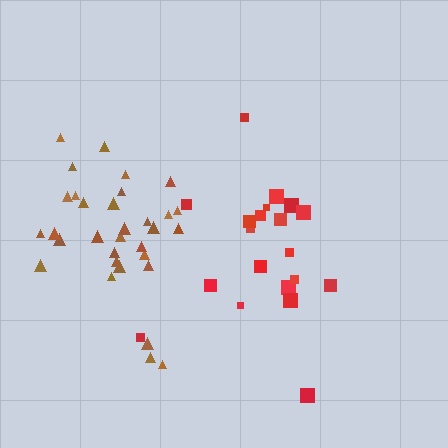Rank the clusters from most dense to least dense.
brown, red.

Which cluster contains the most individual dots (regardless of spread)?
Brown (32).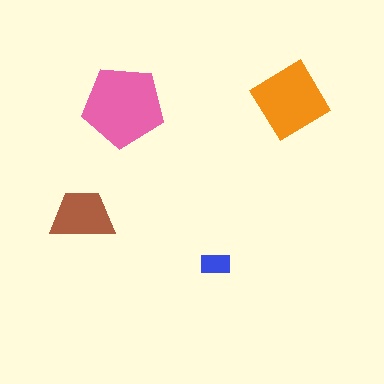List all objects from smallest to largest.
The blue rectangle, the brown trapezoid, the orange diamond, the pink pentagon.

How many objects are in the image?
There are 4 objects in the image.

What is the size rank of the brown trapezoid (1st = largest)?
3rd.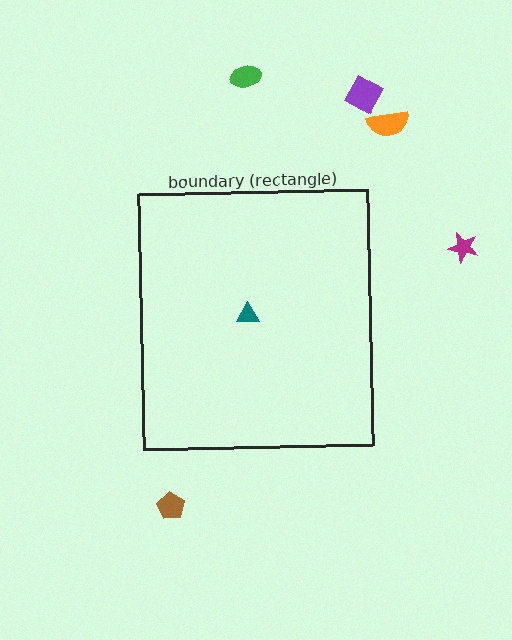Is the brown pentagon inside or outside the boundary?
Outside.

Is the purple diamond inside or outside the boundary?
Outside.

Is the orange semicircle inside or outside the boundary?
Outside.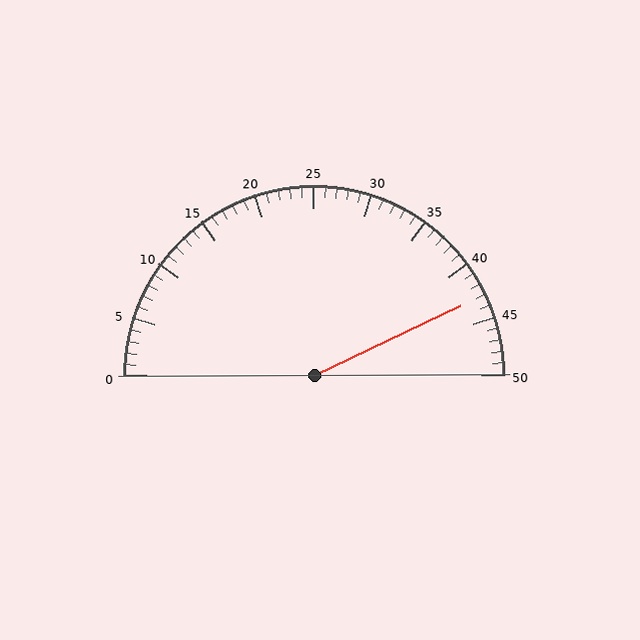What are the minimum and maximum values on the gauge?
The gauge ranges from 0 to 50.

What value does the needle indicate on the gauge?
The needle indicates approximately 43.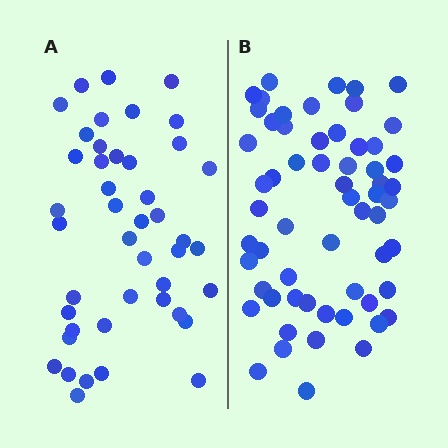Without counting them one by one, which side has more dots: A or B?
Region B (the right region) has more dots.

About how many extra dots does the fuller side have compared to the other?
Region B has approximately 15 more dots than region A.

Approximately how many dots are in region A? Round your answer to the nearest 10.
About 40 dots. (The exact count is 44, which rounds to 40.)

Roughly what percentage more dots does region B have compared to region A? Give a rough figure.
About 35% more.